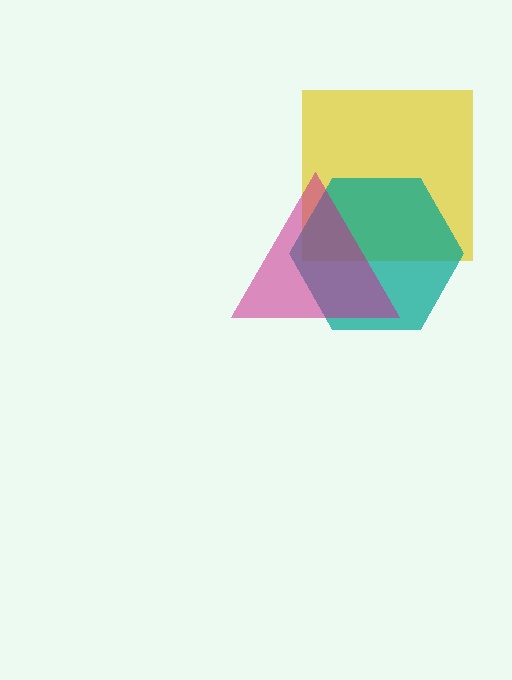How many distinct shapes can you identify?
There are 3 distinct shapes: a yellow square, a teal hexagon, a magenta triangle.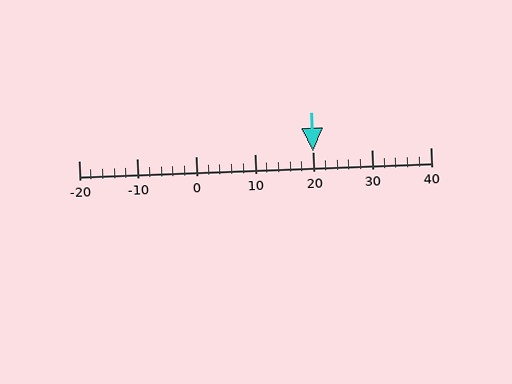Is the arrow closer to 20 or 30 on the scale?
The arrow is closer to 20.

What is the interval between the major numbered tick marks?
The major tick marks are spaced 10 units apart.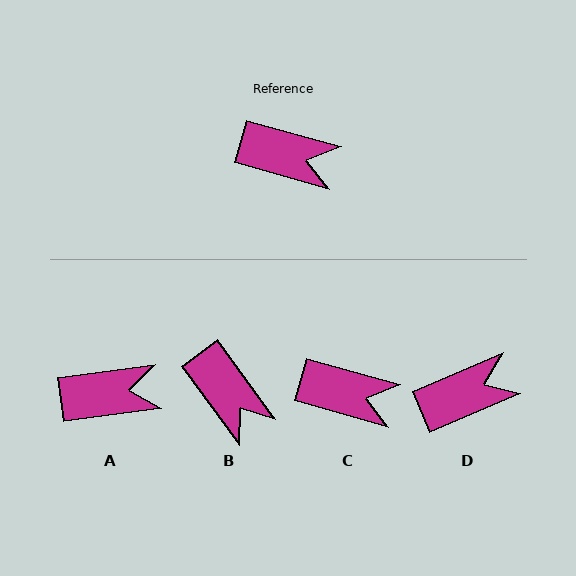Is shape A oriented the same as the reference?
No, it is off by about 23 degrees.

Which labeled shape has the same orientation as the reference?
C.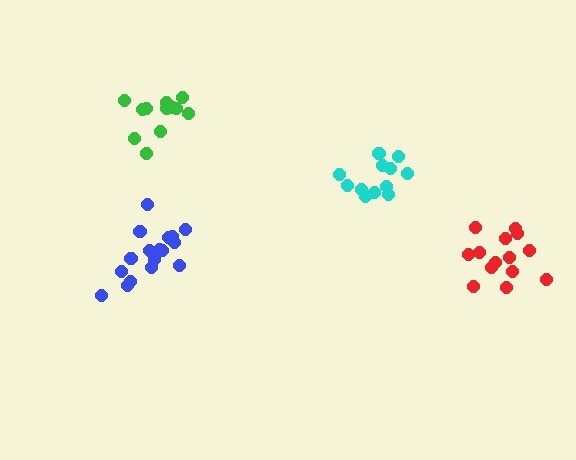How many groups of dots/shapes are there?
There are 4 groups.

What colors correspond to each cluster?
The clusters are colored: blue, green, cyan, red.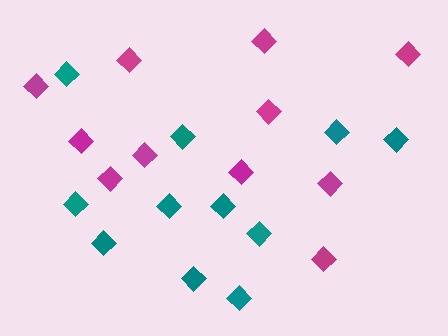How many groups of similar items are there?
There are 2 groups: one group of magenta diamonds (11) and one group of teal diamonds (11).